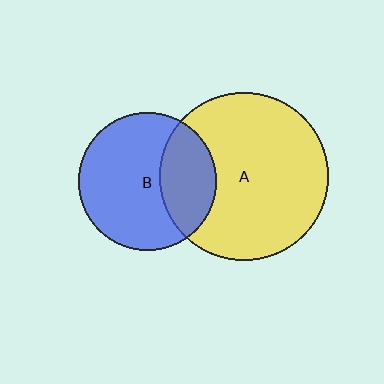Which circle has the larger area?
Circle A (yellow).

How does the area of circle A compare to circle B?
Approximately 1.5 times.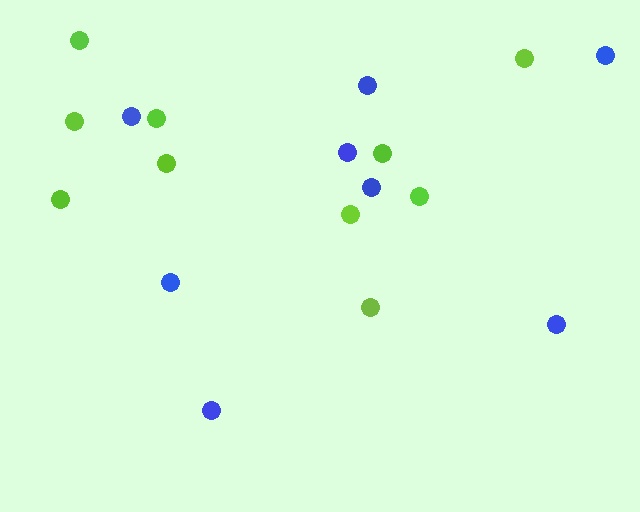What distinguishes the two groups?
There are 2 groups: one group of blue circles (8) and one group of lime circles (10).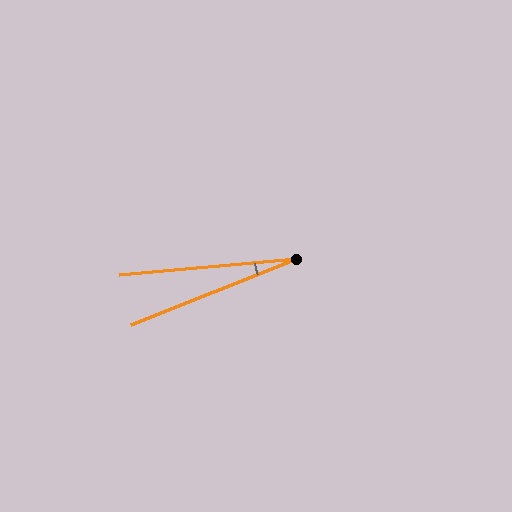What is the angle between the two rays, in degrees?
Approximately 17 degrees.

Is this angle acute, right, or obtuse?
It is acute.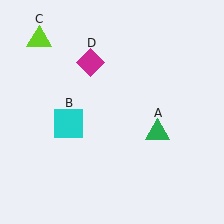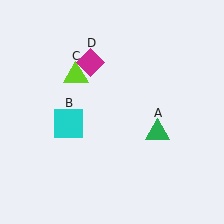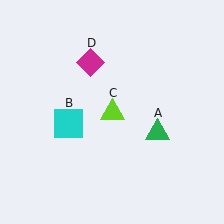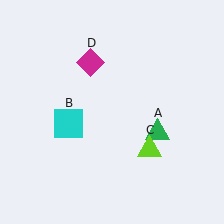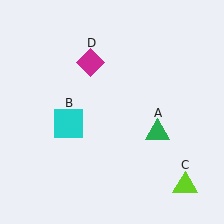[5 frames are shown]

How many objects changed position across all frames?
1 object changed position: lime triangle (object C).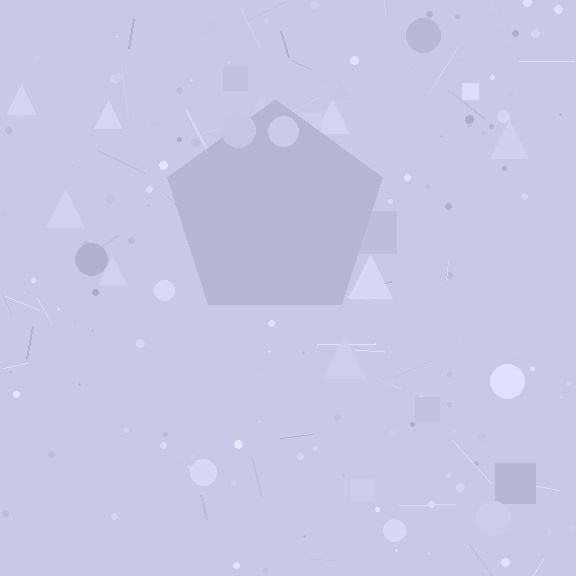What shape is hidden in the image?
A pentagon is hidden in the image.